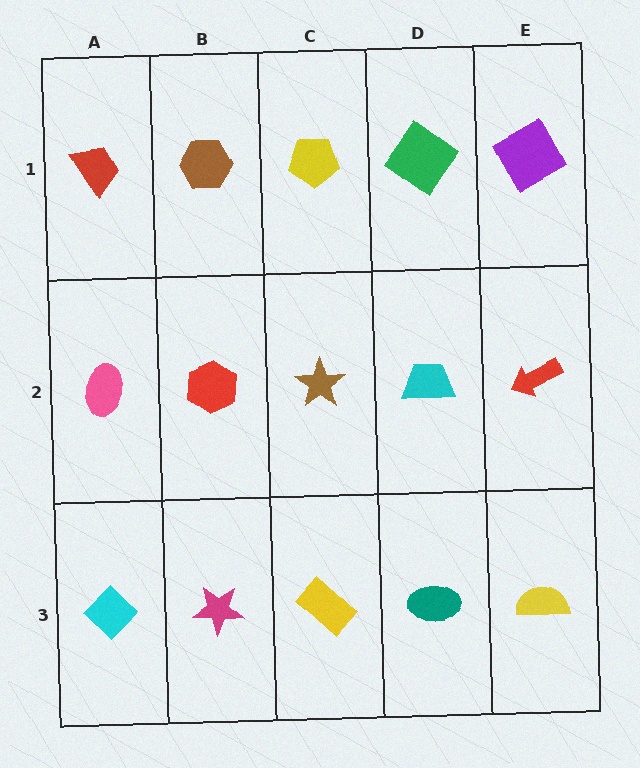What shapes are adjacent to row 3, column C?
A brown star (row 2, column C), a magenta star (row 3, column B), a teal ellipse (row 3, column D).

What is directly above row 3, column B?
A red hexagon.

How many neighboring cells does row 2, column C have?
4.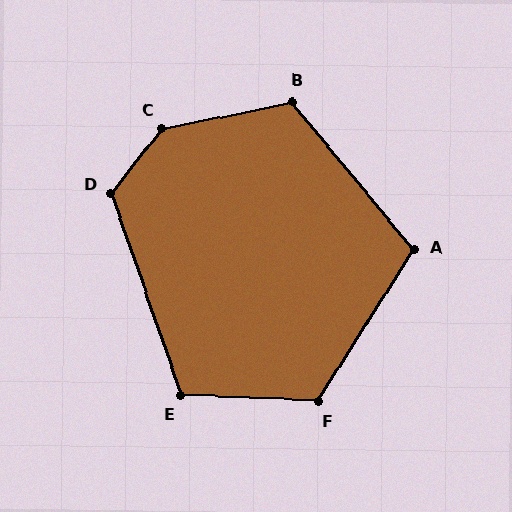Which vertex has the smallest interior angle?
A, at approximately 108 degrees.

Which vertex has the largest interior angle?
C, at approximately 140 degrees.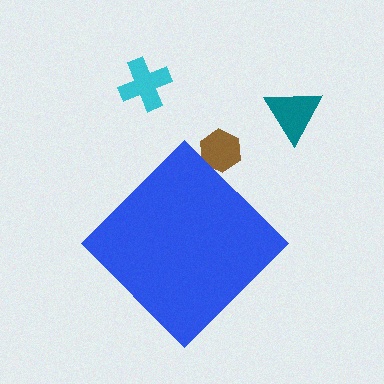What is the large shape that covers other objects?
A blue diamond.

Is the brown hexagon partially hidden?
Yes, the brown hexagon is partially hidden behind the blue diamond.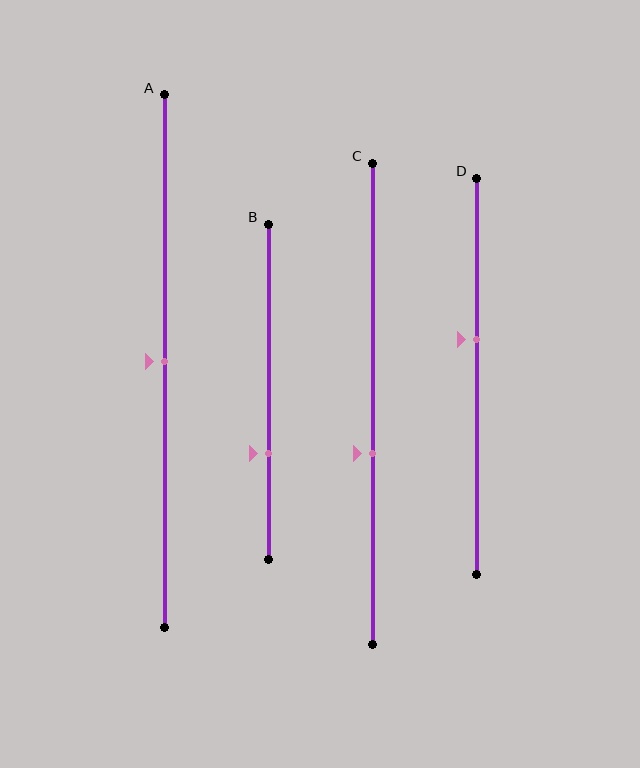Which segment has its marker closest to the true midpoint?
Segment A has its marker closest to the true midpoint.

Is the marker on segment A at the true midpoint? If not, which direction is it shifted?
Yes, the marker on segment A is at the true midpoint.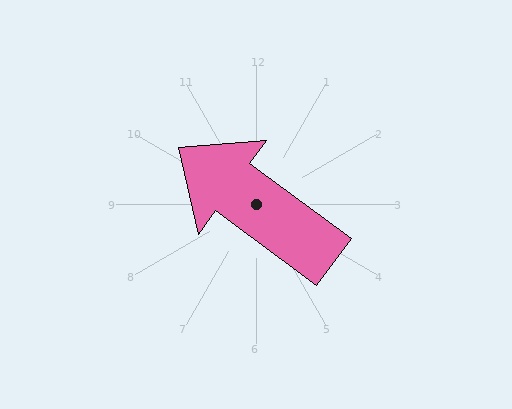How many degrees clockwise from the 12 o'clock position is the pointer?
Approximately 306 degrees.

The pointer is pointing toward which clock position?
Roughly 10 o'clock.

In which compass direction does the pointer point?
Northwest.